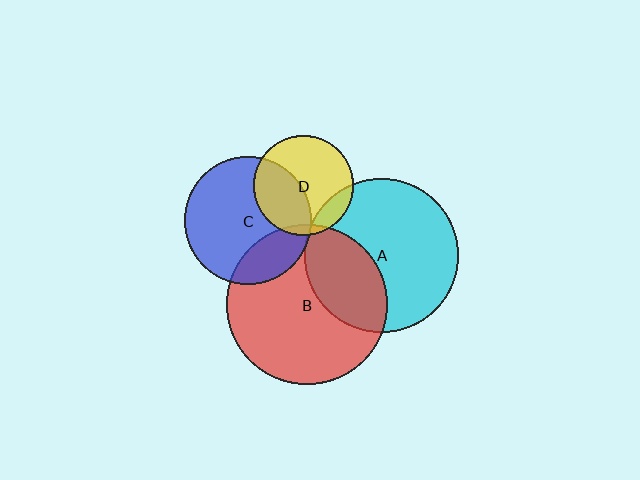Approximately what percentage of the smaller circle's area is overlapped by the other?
Approximately 15%.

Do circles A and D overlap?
Yes.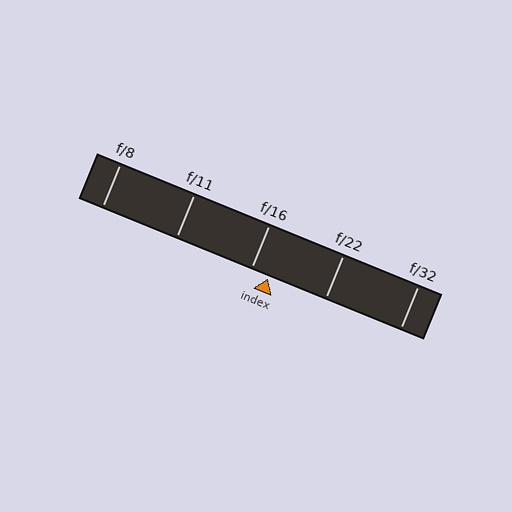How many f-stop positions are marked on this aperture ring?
There are 5 f-stop positions marked.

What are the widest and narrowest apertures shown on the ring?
The widest aperture shown is f/8 and the narrowest is f/32.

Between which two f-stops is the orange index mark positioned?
The index mark is between f/16 and f/22.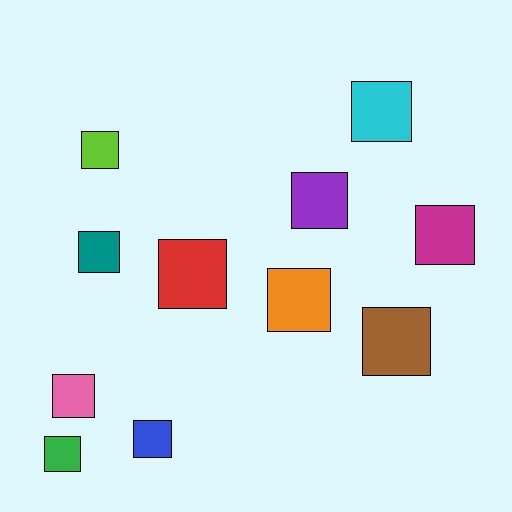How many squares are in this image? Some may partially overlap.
There are 11 squares.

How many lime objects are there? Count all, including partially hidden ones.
There is 1 lime object.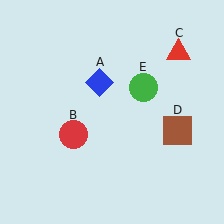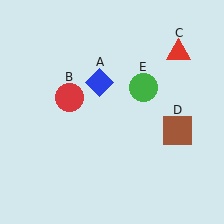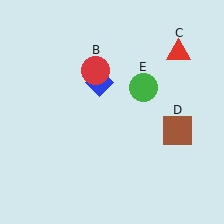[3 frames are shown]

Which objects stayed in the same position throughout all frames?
Blue diamond (object A) and red triangle (object C) and brown square (object D) and green circle (object E) remained stationary.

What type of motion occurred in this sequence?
The red circle (object B) rotated clockwise around the center of the scene.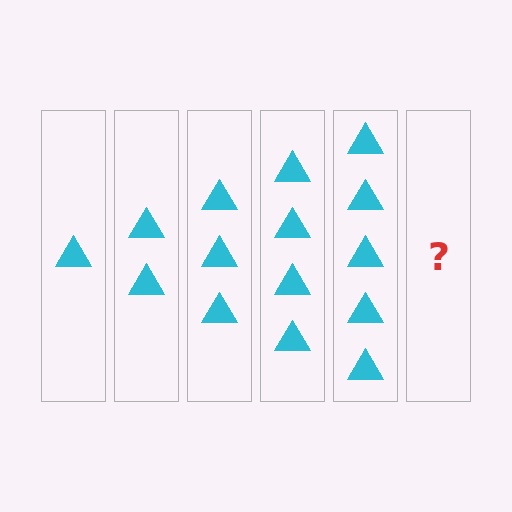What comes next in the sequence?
The next element should be 6 triangles.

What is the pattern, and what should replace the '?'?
The pattern is that each step adds one more triangle. The '?' should be 6 triangles.